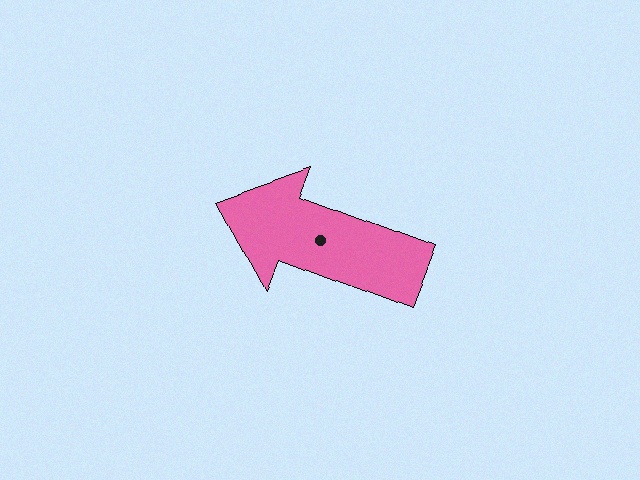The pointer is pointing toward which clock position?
Roughly 10 o'clock.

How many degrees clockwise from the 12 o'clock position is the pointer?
Approximately 291 degrees.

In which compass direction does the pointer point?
West.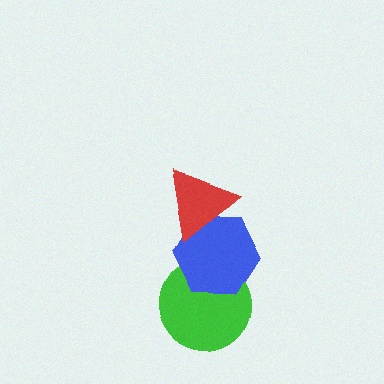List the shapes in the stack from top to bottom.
From top to bottom: the red triangle, the blue hexagon, the green circle.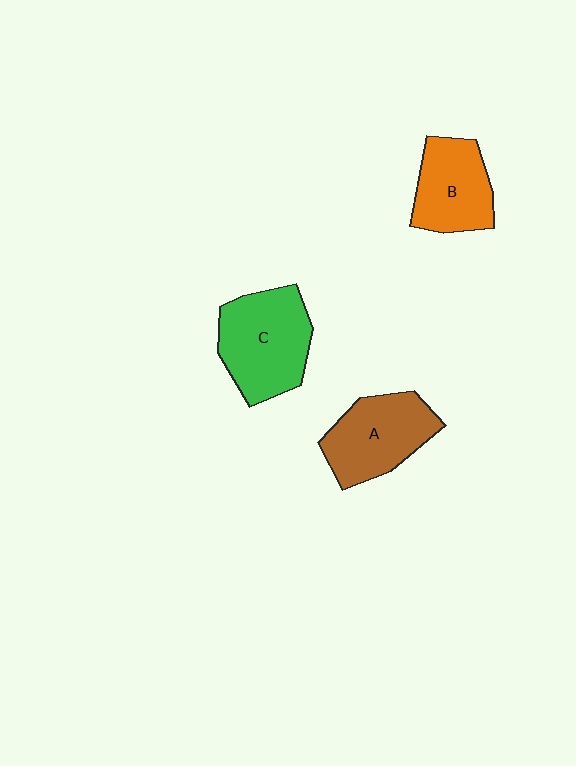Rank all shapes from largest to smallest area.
From largest to smallest: C (green), A (brown), B (orange).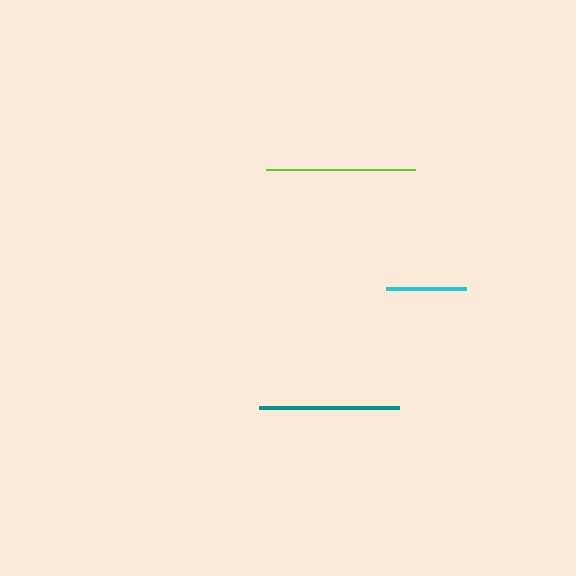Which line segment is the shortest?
The cyan line is the shortest at approximately 80 pixels.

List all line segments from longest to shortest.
From longest to shortest: lime, teal, cyan.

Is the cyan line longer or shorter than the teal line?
The teal line is longer than the cyan line.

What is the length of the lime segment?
The lime segment is approximately 150 pixels long.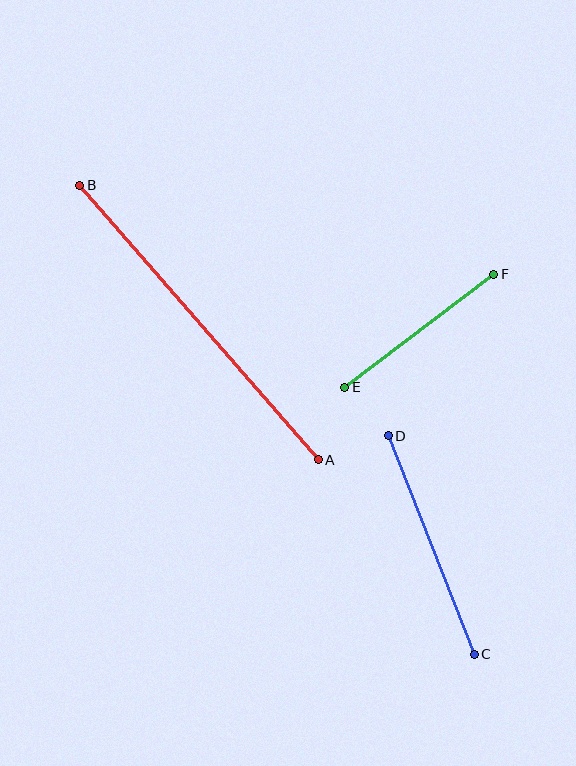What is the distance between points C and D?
The distance is approximately 235 pixels.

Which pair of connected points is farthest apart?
Points A and B are farthest apart.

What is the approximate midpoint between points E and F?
The midpoint is at approximately (419, 331) pixels.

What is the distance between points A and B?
The distance is approximately 363 pixels.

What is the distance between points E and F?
The distance is approximately 187 pixels.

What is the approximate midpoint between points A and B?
The midpoint is at approximately (199, 323) pixels.